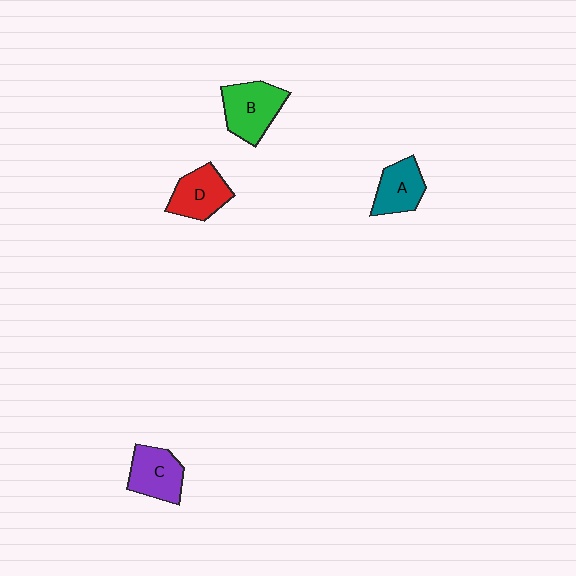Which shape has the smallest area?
Shape A (teal).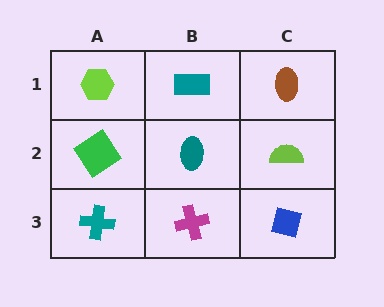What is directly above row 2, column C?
A brown ellipse.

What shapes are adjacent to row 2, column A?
A lime hexagon (row 1, column A), a teal cross (row 3, column A), a teal ellipse (row 2, column B).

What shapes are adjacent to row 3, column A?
A green diamond (row 2, column A), a magenta cross (row 3, column B).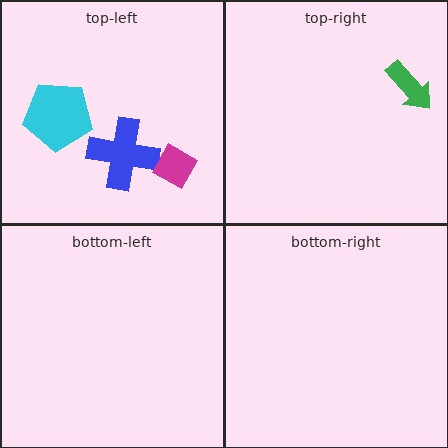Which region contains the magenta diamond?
The top-left region.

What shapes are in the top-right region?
The green arrow.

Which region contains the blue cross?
The top-left region.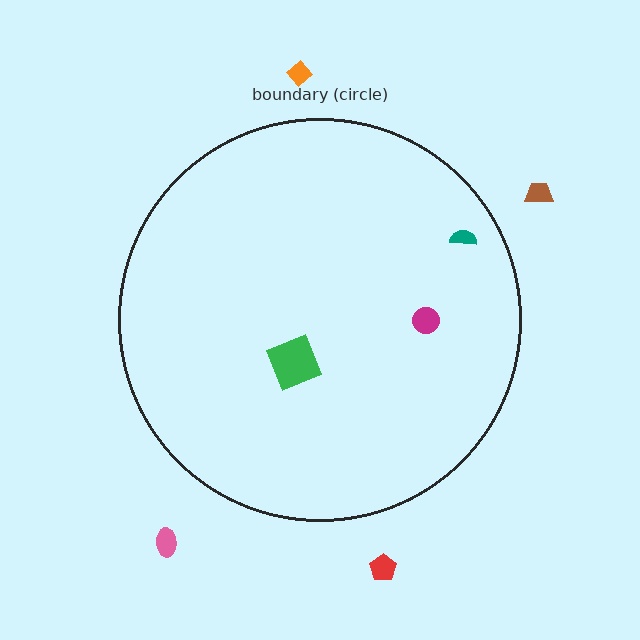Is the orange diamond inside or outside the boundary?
Outside.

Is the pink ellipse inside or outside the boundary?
Outside.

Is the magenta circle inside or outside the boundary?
Inside.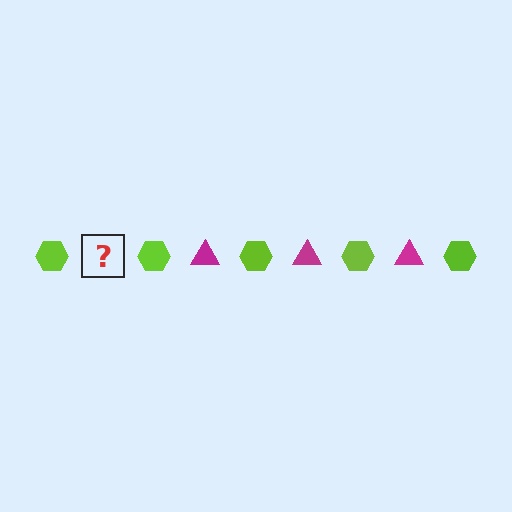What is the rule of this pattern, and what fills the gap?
The rule is that the pattern alternates between lime hexagon and magenta triangle. The gap should be filled with a magenta triangle.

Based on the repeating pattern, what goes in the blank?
The blank should be a magenta triangle.